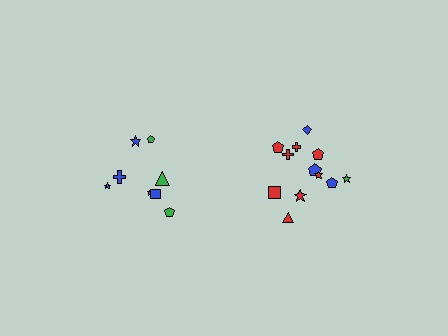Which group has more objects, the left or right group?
The right group.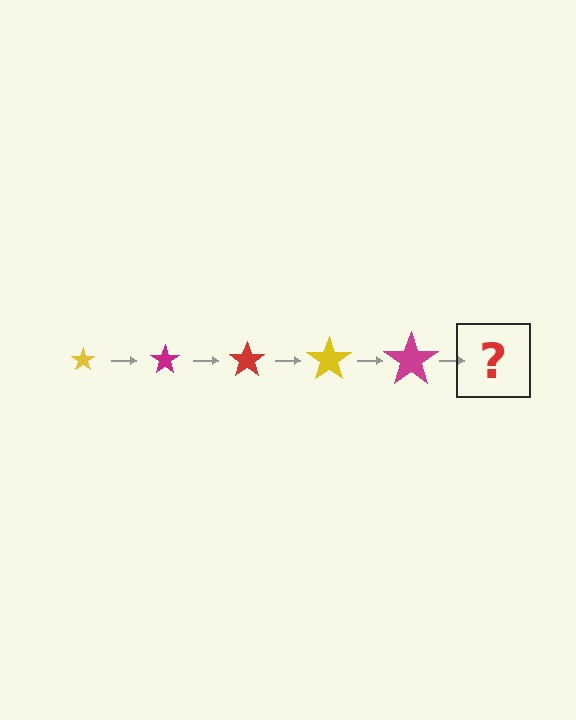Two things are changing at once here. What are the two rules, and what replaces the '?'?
The two rules are that the star grows larger each step and the color cycles through yellow, magenta, and red. The '?' should be a red star, larger than the previous one.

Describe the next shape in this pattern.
It should be a red star, larger than the previous one.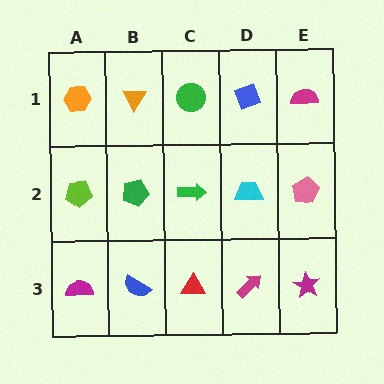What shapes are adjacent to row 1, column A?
A lime pentagon (row 2, column A), an orange triangle (row 1, column B).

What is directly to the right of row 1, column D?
A magenta semicircle.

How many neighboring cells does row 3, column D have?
3.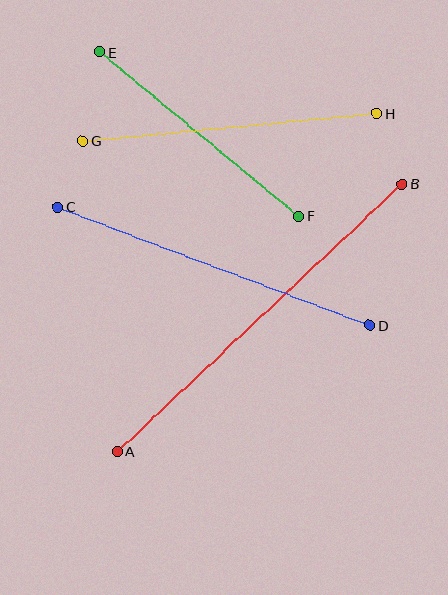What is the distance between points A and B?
The distance is approximately 391 pixels.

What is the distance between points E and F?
The distance is approximately 258 pixels.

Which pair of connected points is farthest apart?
Points A and B are farthest apart.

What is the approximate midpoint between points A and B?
The midpoint is at approximately (260, 317) pixels.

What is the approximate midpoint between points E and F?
The midpoint is at approximately (199, 134) pixels.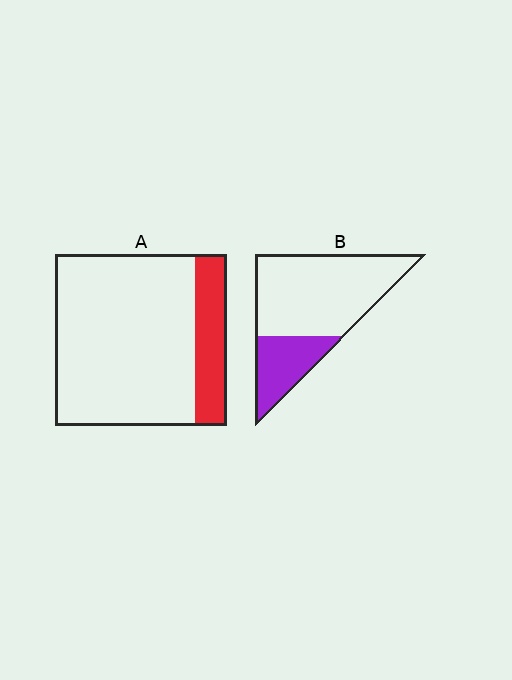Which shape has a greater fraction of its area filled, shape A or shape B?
Shape B.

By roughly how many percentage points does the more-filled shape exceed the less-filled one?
By roughly 10 percentage points (B over A).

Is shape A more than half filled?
No.